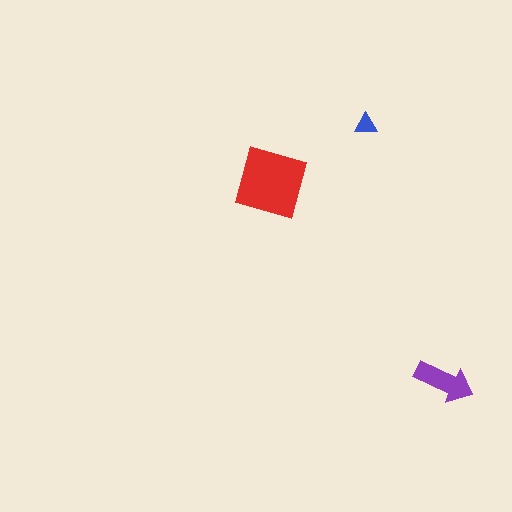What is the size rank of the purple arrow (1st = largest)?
2nd.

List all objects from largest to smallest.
The red diamond, the purple arrow, the blue triangle.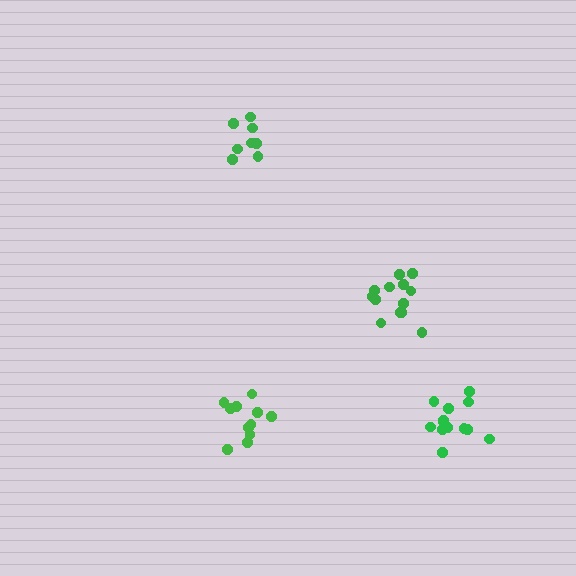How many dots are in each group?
Group 1: 13 dots, Group 2: 11 dots, Group 3: 13 dots, Group 4: 8 dots (45 total).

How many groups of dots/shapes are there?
There are 4 groups.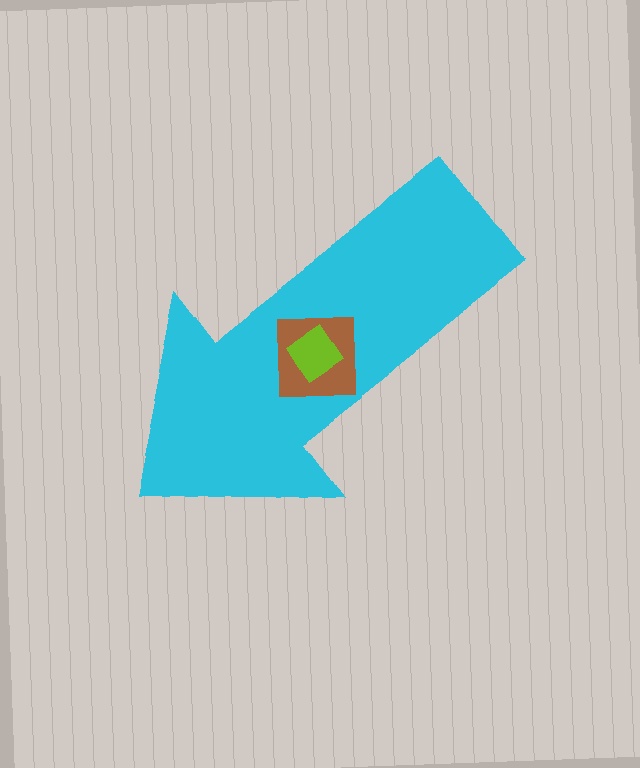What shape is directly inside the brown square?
The lime diamond.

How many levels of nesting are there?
3.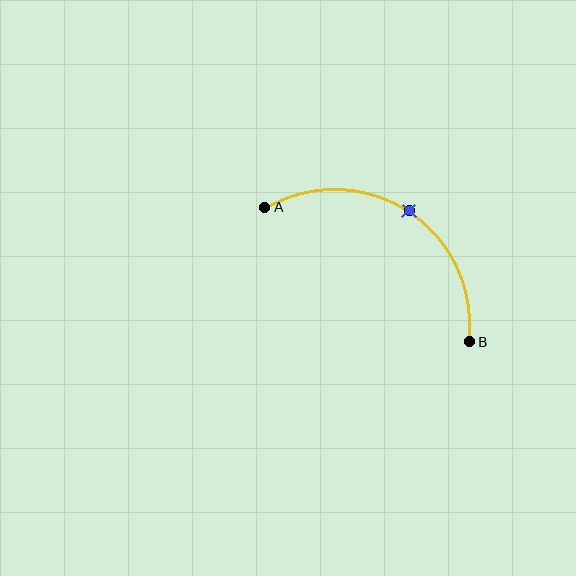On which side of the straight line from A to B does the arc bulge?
The arc bulges above the straight line connecting A and B.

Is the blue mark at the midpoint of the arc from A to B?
Yes. The blue mark lies on the arc at equal arc-length from both A and B — it is the arc midpoint.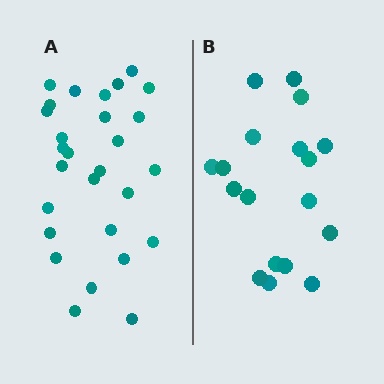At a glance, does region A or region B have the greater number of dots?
Region A (the left region) has more dots.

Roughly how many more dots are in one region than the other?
Region A has roughly 10 or so more dots than region B.